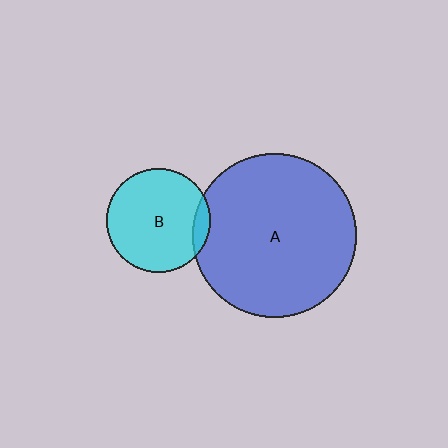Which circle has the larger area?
Circle A (blue).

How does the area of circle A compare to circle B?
Approximately 2.5 times.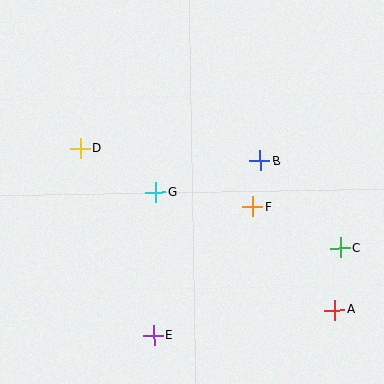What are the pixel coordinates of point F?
Point F is at (253, 207).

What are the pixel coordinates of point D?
Point D is at (80, 148).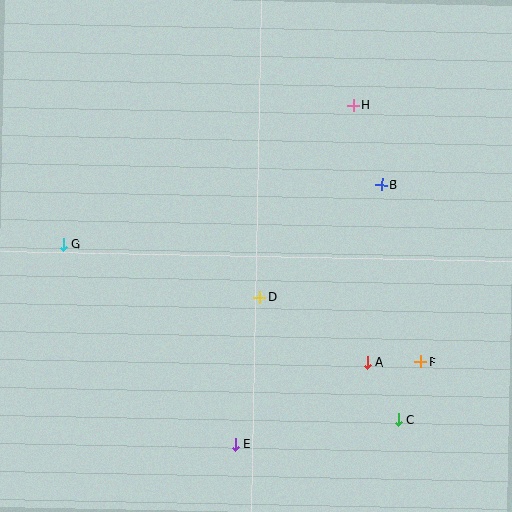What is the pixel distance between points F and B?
The distance between F and B is 182 pixels.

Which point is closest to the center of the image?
Point D at (260, 297) is closest to the center.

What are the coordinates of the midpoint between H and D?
The midpoint between H and D is at (306, 201).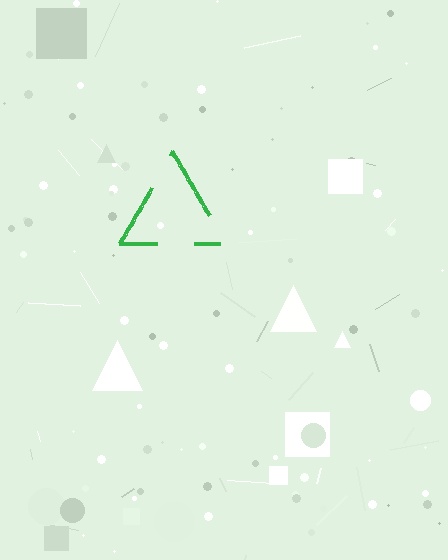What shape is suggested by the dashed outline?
The dashed outline suggests a triangle.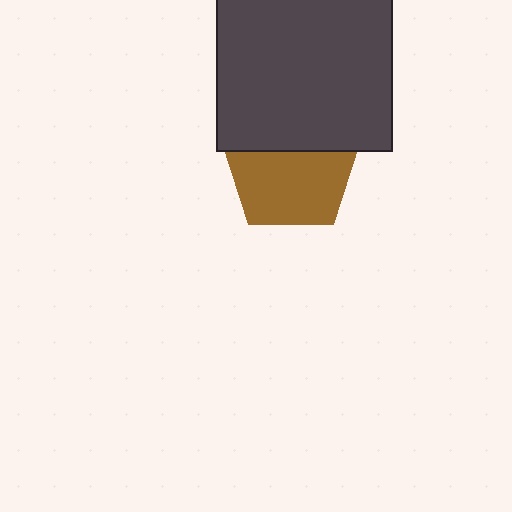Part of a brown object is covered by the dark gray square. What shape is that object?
It is a pentagon.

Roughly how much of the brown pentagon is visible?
About half of it is visible (roughly 64%).